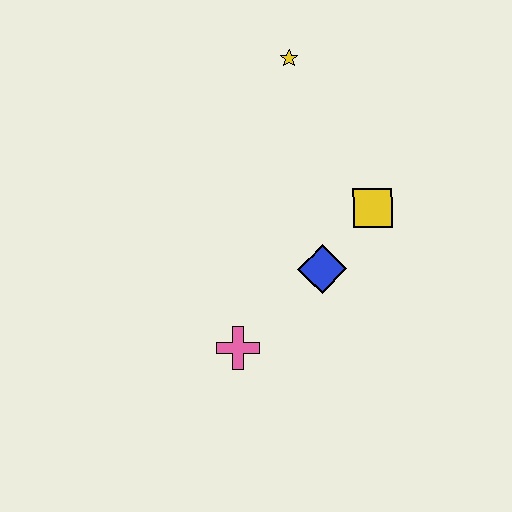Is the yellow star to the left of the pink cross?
No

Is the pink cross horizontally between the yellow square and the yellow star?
No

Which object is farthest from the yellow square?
The pink cross is farthest from the yellow square.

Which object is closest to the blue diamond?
The yellow square is closest to the blue diamond.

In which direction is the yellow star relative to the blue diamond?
The yellow star is above the blue diamond.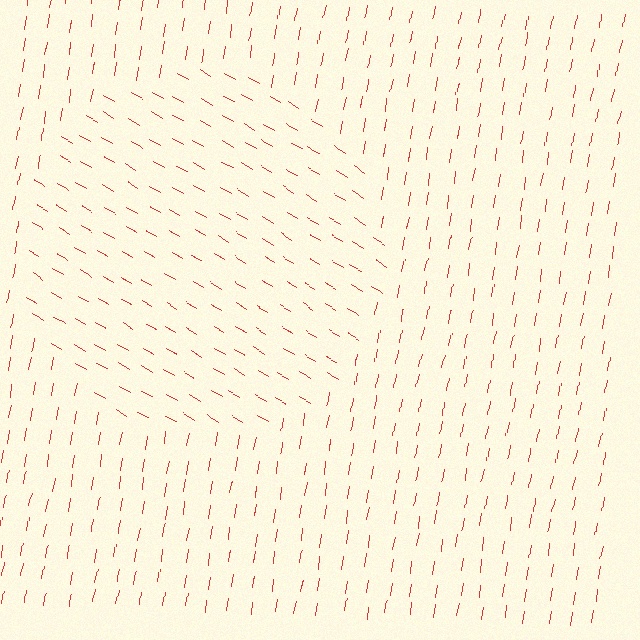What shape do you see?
I see a circle.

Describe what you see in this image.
The image is filled with small red line segments. A circle region in the image has lines oriented differently from the surrounding lines, creating a visible texture boundary.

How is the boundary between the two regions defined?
The boundary is defined purely by a change in line orientation (approximately 69 degrees difference). All lines are the same color and thickness.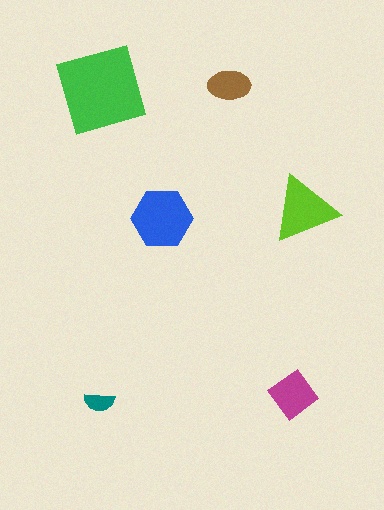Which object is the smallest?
The teal semicircle.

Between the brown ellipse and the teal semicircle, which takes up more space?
The brown ellipse.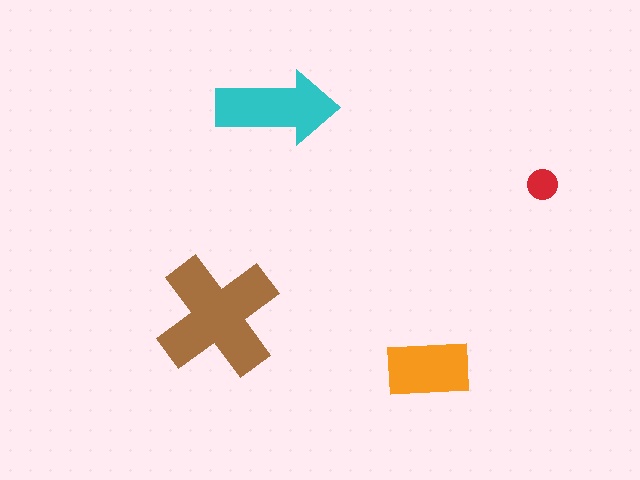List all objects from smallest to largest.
The red circle, the orange rectangle, the cyan arrow, the brown cross.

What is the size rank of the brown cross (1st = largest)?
1st.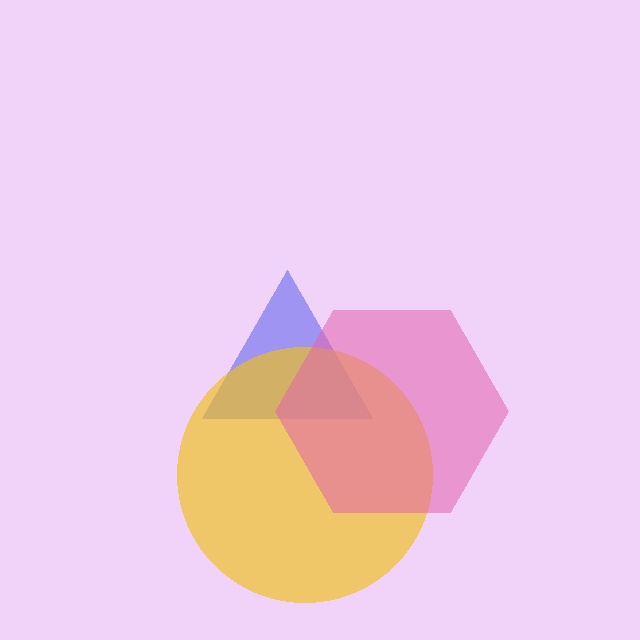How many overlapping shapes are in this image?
There are 3 overlapping shapes in the image.